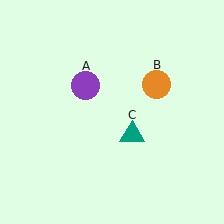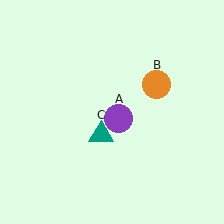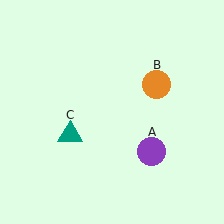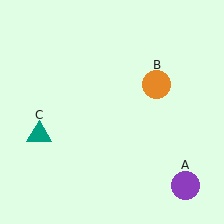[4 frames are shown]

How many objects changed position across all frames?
2 objects changed position: purple circle (object A), teal triangle (object C).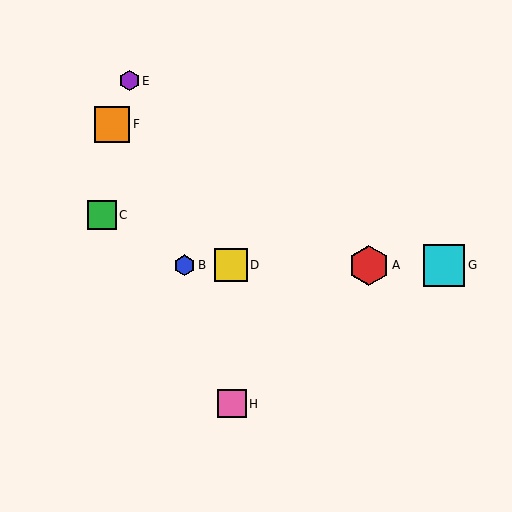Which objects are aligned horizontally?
Objects A, B, D, G are aligned horizontally.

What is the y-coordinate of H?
Object H is at y≈404.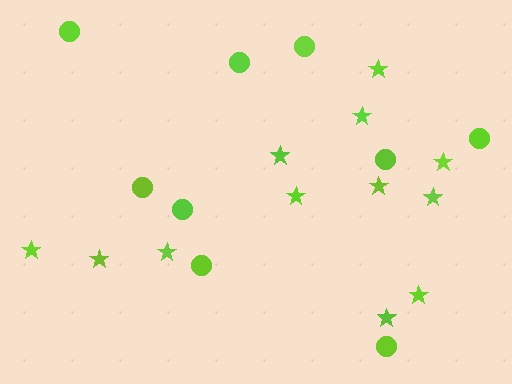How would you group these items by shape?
There are 2 groups: one group of stars (12) and one group of circles (9).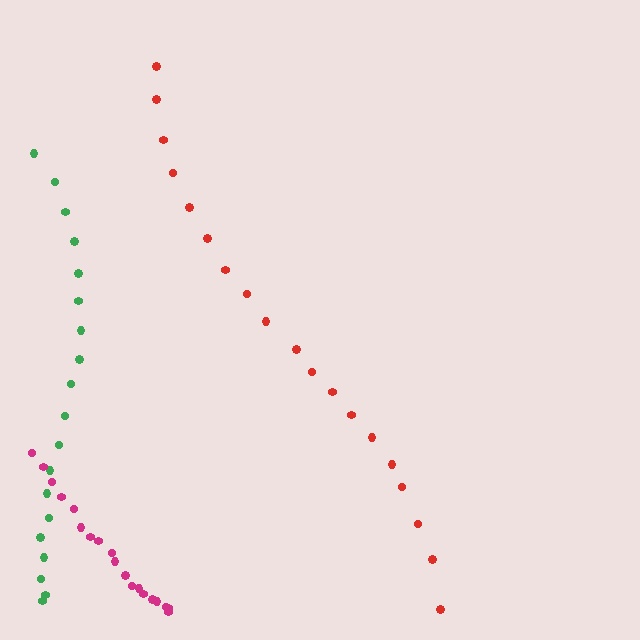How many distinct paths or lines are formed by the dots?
There are 3 distinct paths.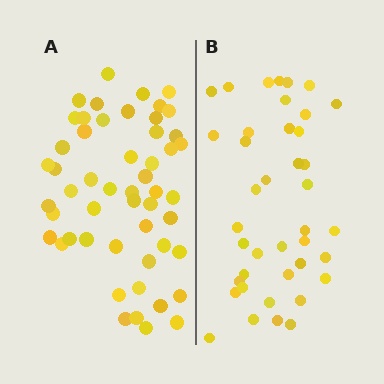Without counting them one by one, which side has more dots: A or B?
Region A (the left region) has more dots.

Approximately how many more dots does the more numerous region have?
Region A has roughly 12 or so more dots than region B.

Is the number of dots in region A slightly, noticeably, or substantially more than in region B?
Region A has noticeably more, but not dramatically so. The ratio is roughly 1.3 to 1.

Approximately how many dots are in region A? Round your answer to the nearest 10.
About 50 dots. (The exact count is 52, which rounds to 50.)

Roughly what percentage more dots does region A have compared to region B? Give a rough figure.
About 30% more.